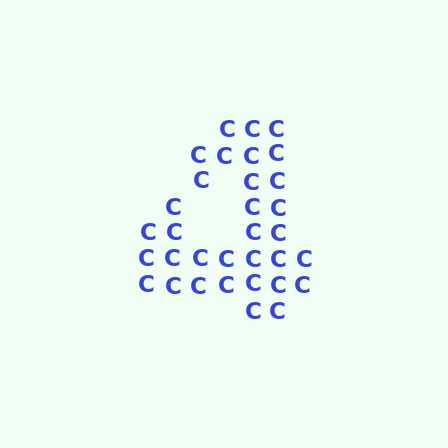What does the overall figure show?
The overall figure shows the digit 4.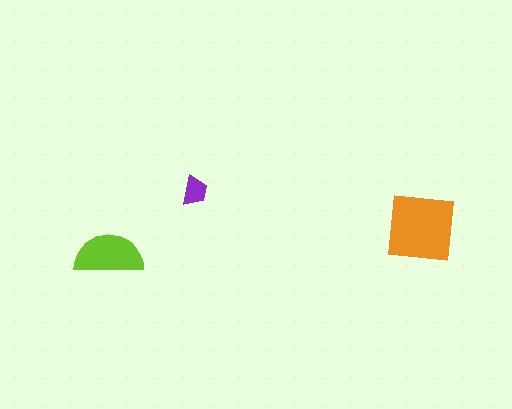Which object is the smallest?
The purple trapezoid.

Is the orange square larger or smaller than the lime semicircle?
Larger.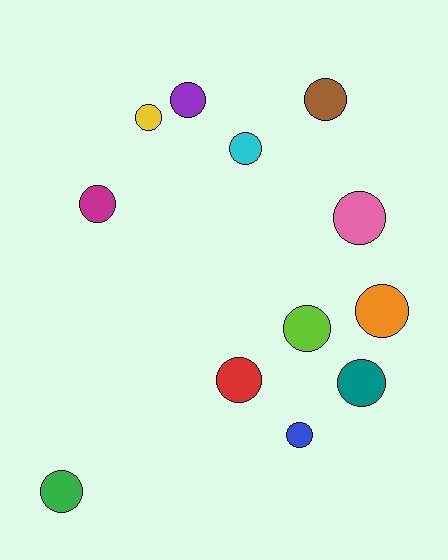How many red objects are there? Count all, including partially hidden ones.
There is 1 red object.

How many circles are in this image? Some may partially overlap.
There are 12 circles.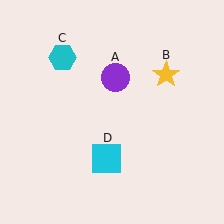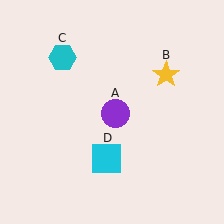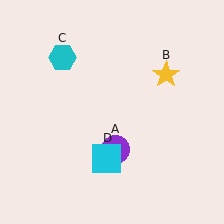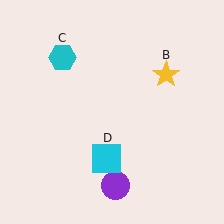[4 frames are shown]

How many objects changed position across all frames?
1 object changed position: purple circle (object A).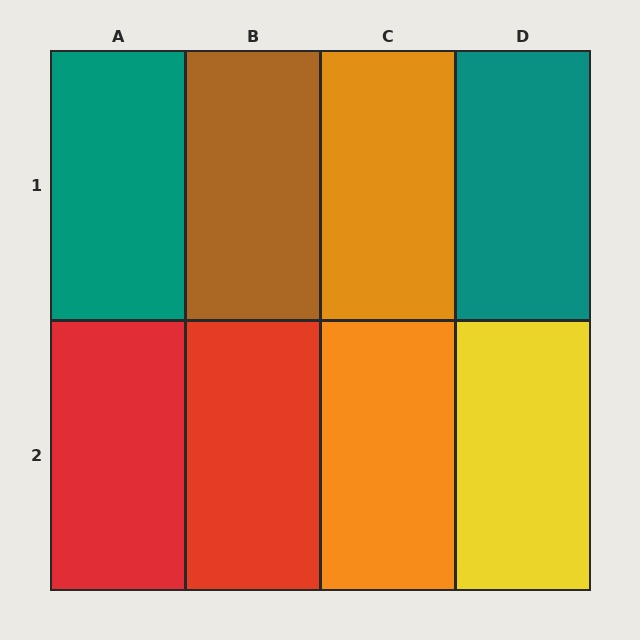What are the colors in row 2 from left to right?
Red, red, orange, yellow.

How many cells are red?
2 cells are red.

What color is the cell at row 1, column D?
Teal.